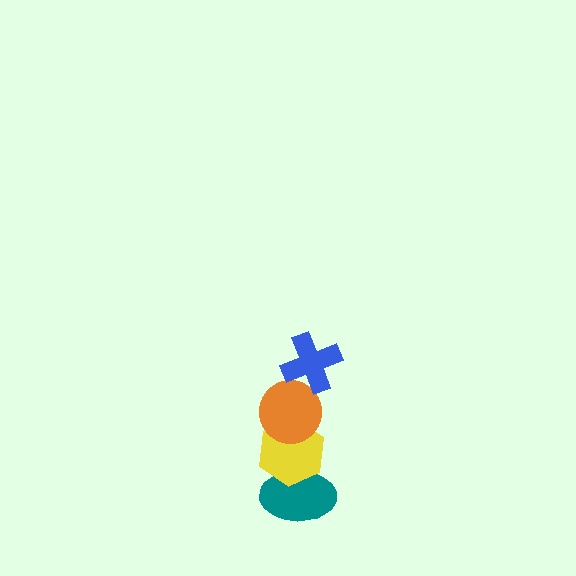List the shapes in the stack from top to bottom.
From top to bottom: the blue cross, the orange circle, the yellow hexagon, the teal ellipse.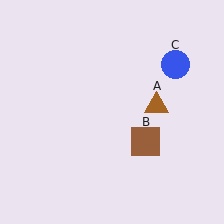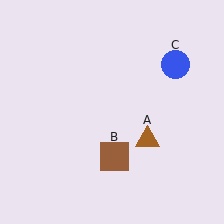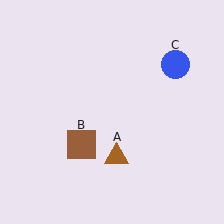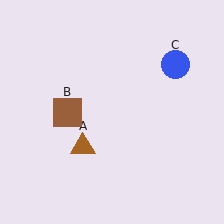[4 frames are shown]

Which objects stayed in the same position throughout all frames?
Blue circle (object C) remained stationary.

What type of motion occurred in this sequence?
The brown triangle (object A), brown square (object B) rotated clockwise around the center of the scene.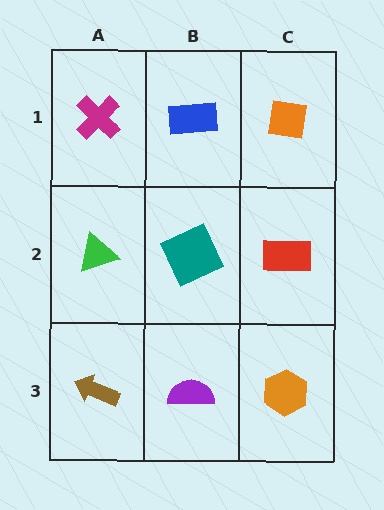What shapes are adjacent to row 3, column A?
A green triangle (row 2, column A), a purple semicircle (row 3, column B).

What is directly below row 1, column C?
A red rectangle.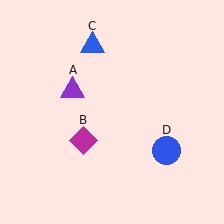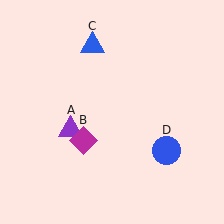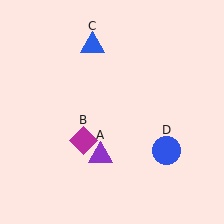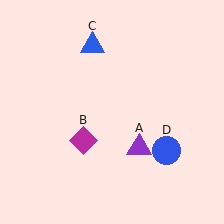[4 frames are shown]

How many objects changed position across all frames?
1 object changed position: purple triangle (object A).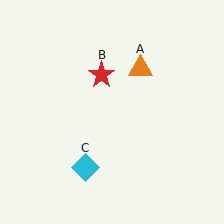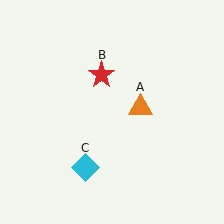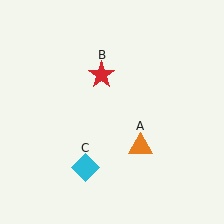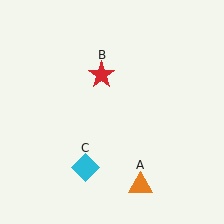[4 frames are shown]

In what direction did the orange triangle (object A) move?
The orange triangle (object A) moved down.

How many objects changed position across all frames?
1 object changed position: orange triangle (object A).